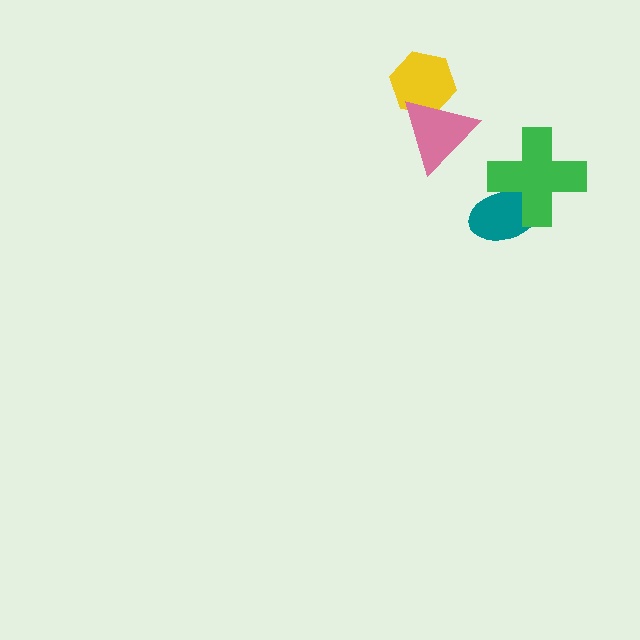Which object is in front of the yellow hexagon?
The pink triangle is in front of the yellow hexagon.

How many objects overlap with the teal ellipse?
1 object overlaps with the teal ellipse.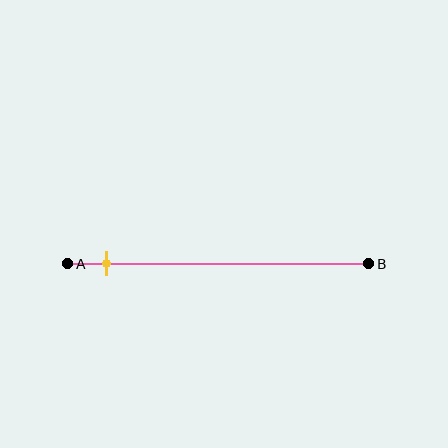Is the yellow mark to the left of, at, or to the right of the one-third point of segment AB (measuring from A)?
The yellow mark is to the left of the one-third point of segment AB.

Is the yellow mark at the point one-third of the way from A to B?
No, the mark is at about 15% from A, not at the 33% one-third point.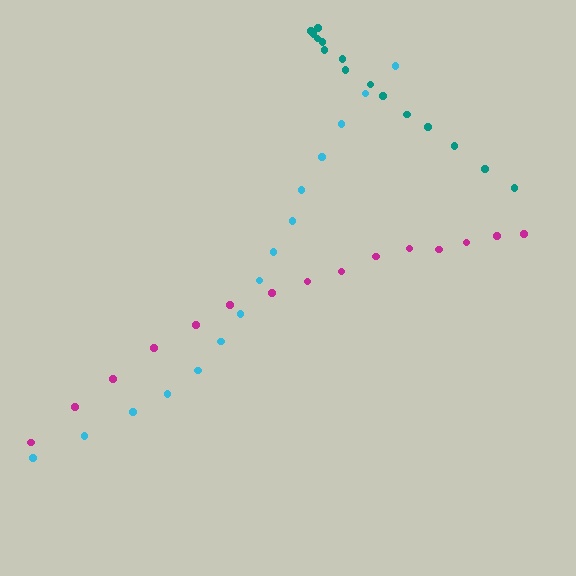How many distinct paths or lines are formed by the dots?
There are 3 distinct paths.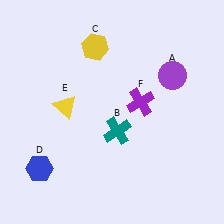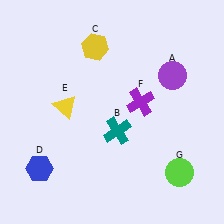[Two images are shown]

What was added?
A lime circle (G) was added in Image 2.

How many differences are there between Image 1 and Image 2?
There is 1 difference between the two images.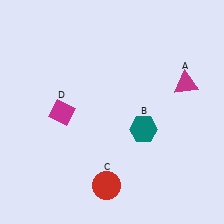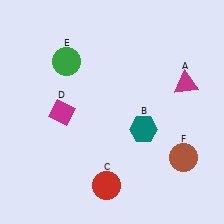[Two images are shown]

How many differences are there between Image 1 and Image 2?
There are 2 differences between the two images.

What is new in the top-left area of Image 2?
A green circle (E) was added in the top-left area of Image 2.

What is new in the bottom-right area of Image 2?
A brown circle (F) was added in the bottom-right area of Image 2.